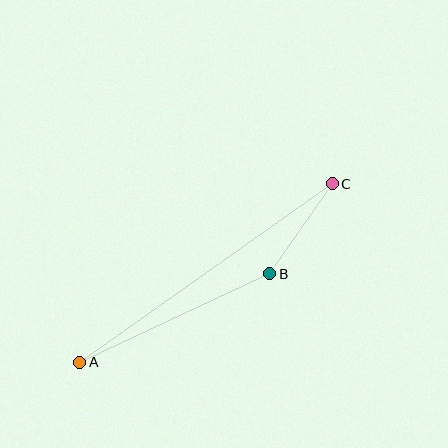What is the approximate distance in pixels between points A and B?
The distance between A and B is approximately 209 pixels.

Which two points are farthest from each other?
Points A and C are farthest from each other.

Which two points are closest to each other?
Points B and C are closest to each other.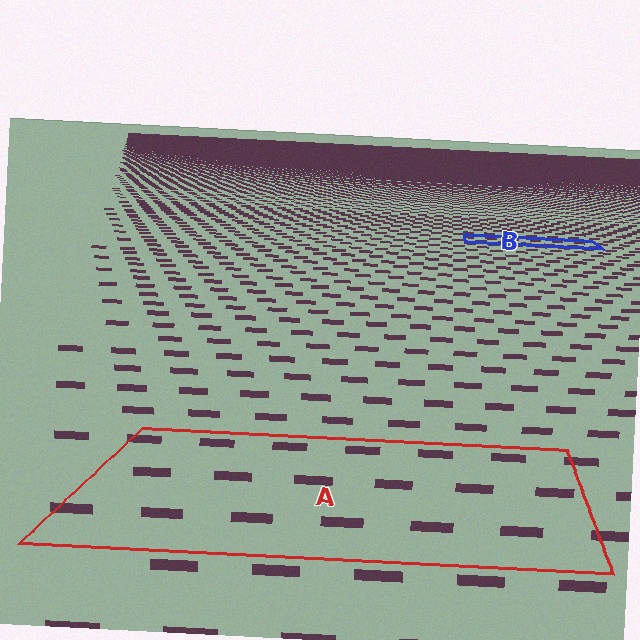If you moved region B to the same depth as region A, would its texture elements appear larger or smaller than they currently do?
They would appear larger. At a closer depth, the same texture elements are projected at a bigger on-screen size.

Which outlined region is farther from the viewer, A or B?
Region B is farther from the viewer — the texture elements inside it appear smaller and more densely packed.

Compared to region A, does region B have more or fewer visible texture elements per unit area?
Region B has more texture elements per unit area — they are packed more densely because it is farther away.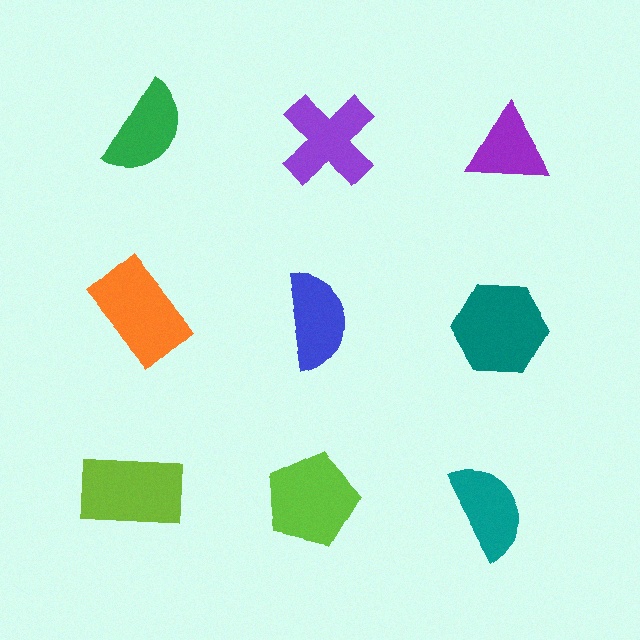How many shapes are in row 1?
3 shapes.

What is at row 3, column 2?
A lime pentagon.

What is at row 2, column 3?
A teal hexagon.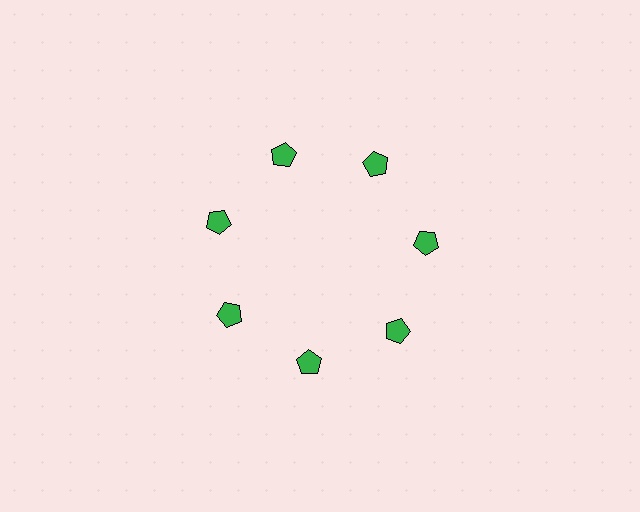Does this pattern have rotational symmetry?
Yes, this pattern has 7-fold rotational symmetry. It looks the same after rotating 51 degrees around the center.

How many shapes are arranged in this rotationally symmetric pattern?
There are 7 shapes, arranged in 7 groups of 1.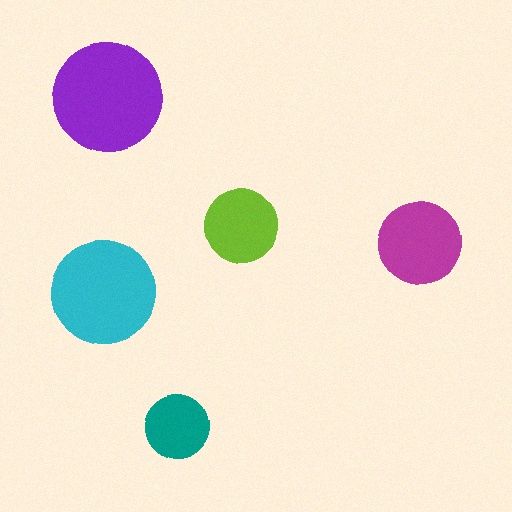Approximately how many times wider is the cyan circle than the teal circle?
About 1.5 times wider.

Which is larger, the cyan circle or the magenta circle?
The cyan one.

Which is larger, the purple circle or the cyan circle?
The purple one.